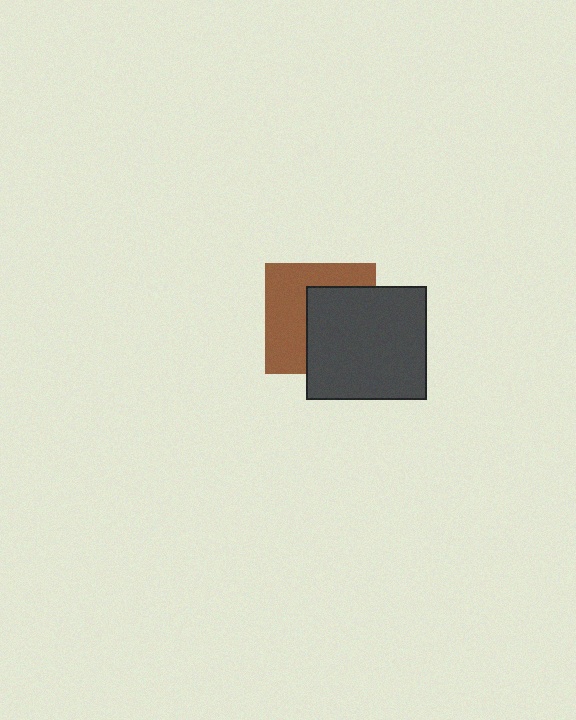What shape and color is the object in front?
The object in front is a dark gray rectangle.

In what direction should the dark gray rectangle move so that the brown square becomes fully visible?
The dark gray rectangle should move right. That is the shortest direction to clear the overlap and leave the brown square fully visible.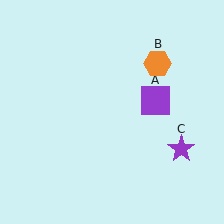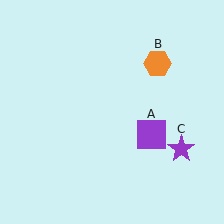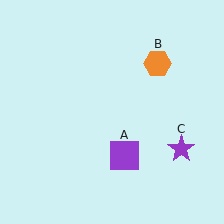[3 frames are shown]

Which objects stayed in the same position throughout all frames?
Orange hexagon (object B) and purple star (object C) remained stationary.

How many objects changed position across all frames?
1 object changed position: purple square (object A).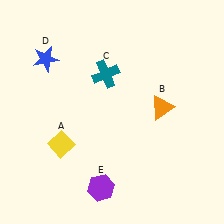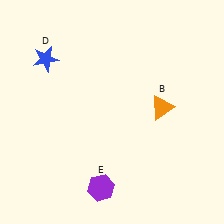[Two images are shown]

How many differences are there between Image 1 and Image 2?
There are 2 differences between the two images.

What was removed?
The teal cross (C), the yellow diamond (A) were removed in Image 2.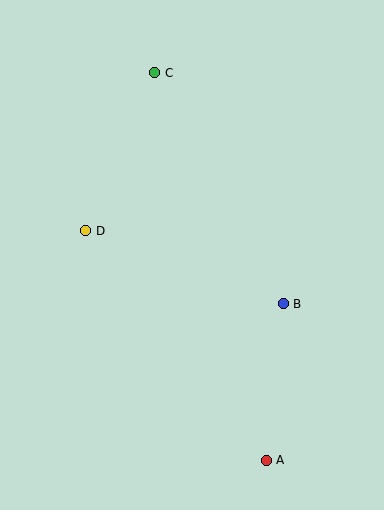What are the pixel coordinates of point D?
Point D is at (86, 231).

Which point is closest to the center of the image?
Point B at (283, 304) is closest to the center.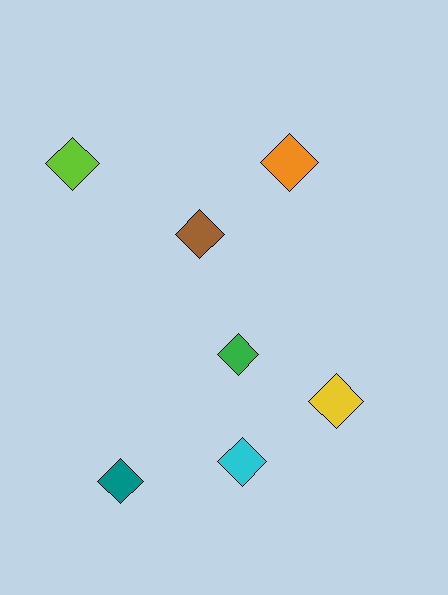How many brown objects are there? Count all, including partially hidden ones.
There is 1 brown object.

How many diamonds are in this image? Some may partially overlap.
There are 7 diamonds.